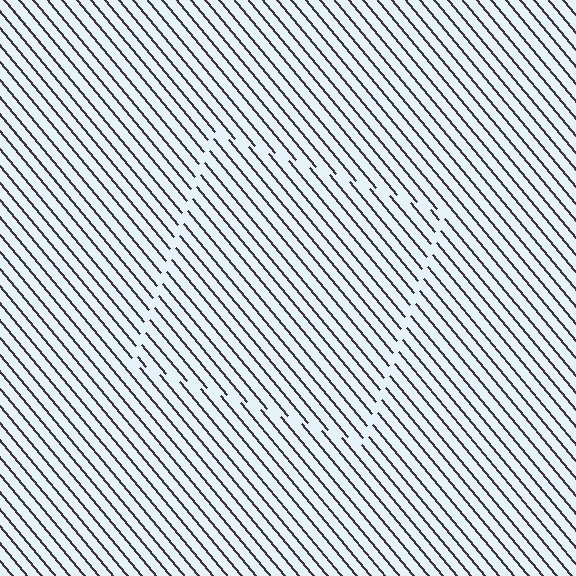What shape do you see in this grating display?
An illusory square. The interior of the shape contains the same grating, shifted by half a period — the contour is defined by the phase discontinuity where line-ends from the inner and outer gratings abut.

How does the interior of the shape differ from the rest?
The interior of the shape contains the same grating, shifted by half a period — the contour is defined by the phase discontinuity where line-ends from the inner and outer gratings abut.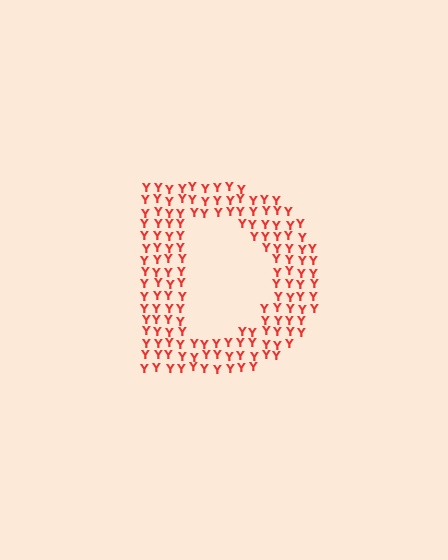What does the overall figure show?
The overall figure shows the letter D.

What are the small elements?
The small elements are letter Y's.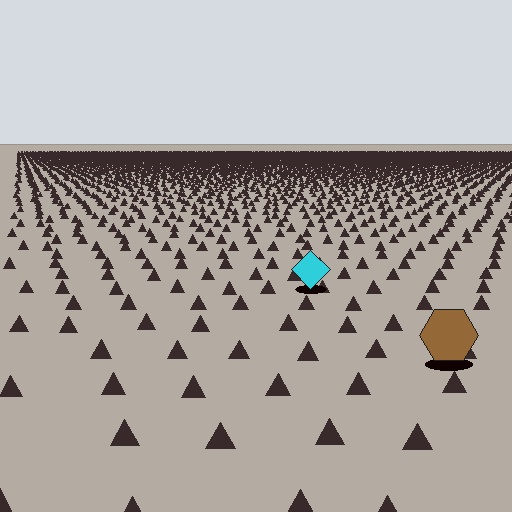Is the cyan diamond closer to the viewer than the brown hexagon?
No. The brown hexagon is closer — you can tell from the texture gradient: the ground texture is coarser near it.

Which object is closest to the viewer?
The brown hexagon is closest. The texture marks near it are larger and more spread out.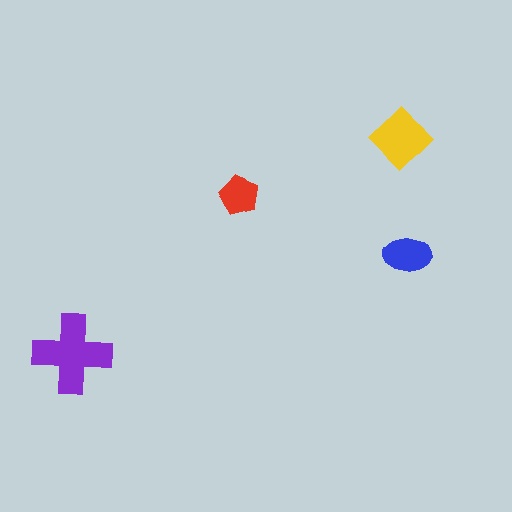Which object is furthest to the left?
The purple cross is leftmost.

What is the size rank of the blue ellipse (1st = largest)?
3rd.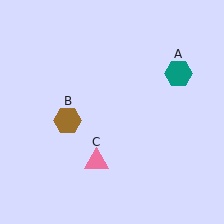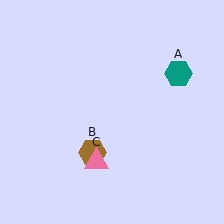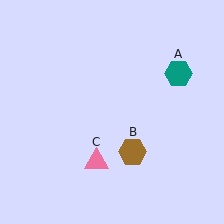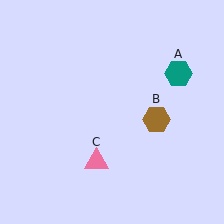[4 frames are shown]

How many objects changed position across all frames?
1 object changed position: brown hexagon (object B).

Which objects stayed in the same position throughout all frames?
Teal hexagon (object A) and pink triangle (object C) remained stationary.